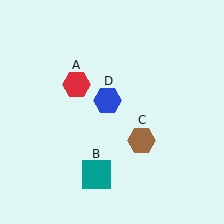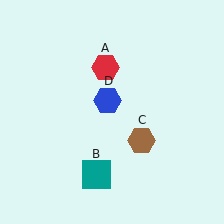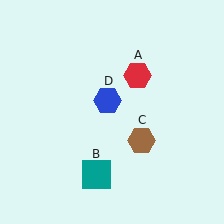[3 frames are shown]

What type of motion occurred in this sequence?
The red hexagon (object A) rotated clockwise around the center of the scene.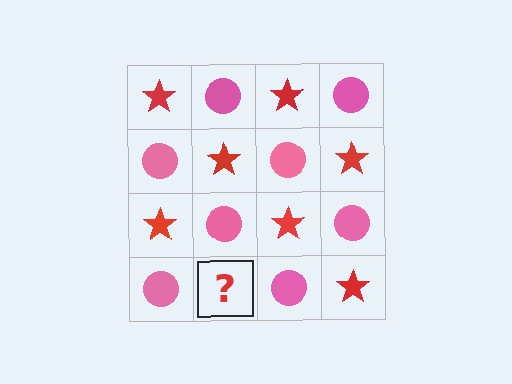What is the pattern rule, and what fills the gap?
The rule is that it alternates red star and pink circle in a checkerboard pattern. The gap should be filled with a red star.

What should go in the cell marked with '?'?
The missing cell should contain a red star.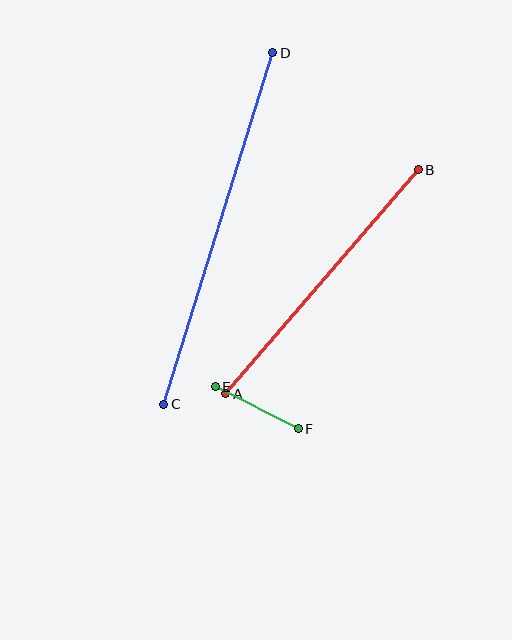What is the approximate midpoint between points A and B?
The midpoint is at approximately (322, 282) pixels.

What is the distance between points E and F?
The distance is approximately 93 pixels.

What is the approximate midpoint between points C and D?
The midpoint is at approximately (218, 228) pixels.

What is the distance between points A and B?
The distance is approximately 295 pixels.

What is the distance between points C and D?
The distance is approximately 368 pixels.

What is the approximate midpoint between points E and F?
The midpoint is at approximately (257, 408) pixels.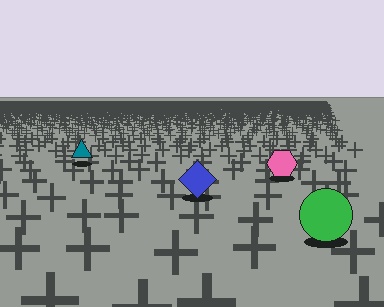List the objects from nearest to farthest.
From nearest to farthest: the green circle, the blue diamond, the pink hexagon, the teal triangle.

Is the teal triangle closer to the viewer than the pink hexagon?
No. The pink hexagon is closer — you can tell from the texture gradient: the ground texture is coarser near it.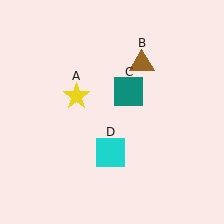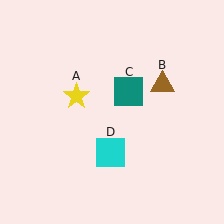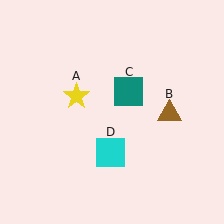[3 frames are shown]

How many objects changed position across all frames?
1 object changed position: brown triangle (object B).